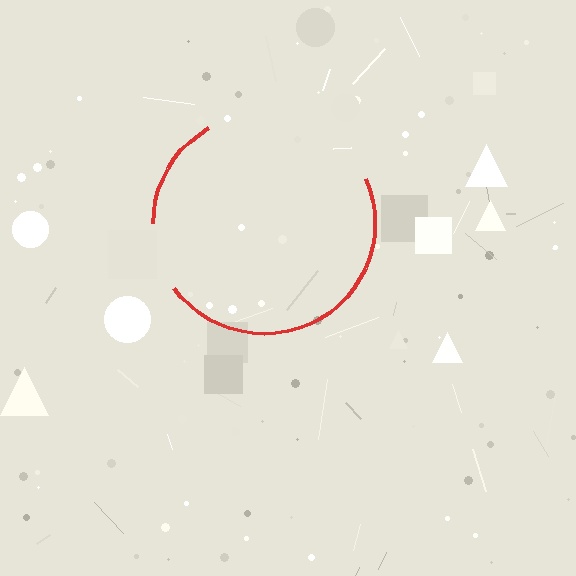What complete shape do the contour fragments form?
The contour fragments form a circle.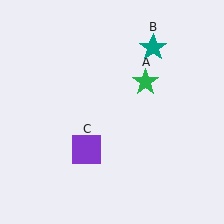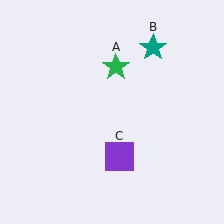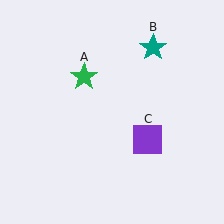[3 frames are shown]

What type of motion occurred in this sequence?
The green star (object A), purple square (object C) rotated counterclockwise around the center of the scene.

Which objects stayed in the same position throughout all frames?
Teal star (object B) remained stationary.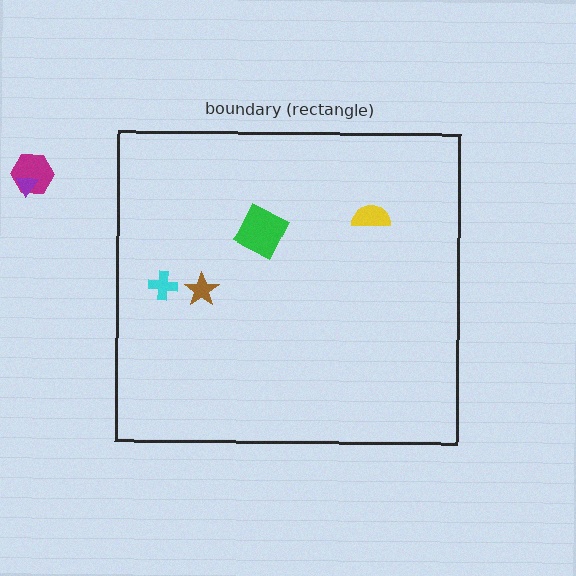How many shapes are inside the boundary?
4 inside, 2 outside.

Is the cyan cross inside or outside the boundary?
Inside.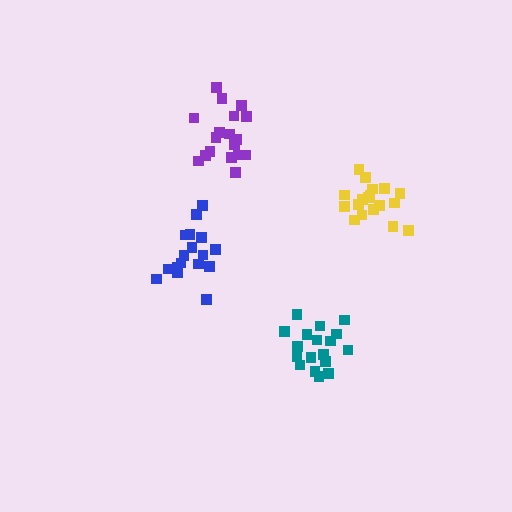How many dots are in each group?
Group 1: 19 dots, Group 2: 18 dots, Group 3: 17 dots, Group 4: 19 dots (73 total).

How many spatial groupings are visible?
There are 4 spatial groupings.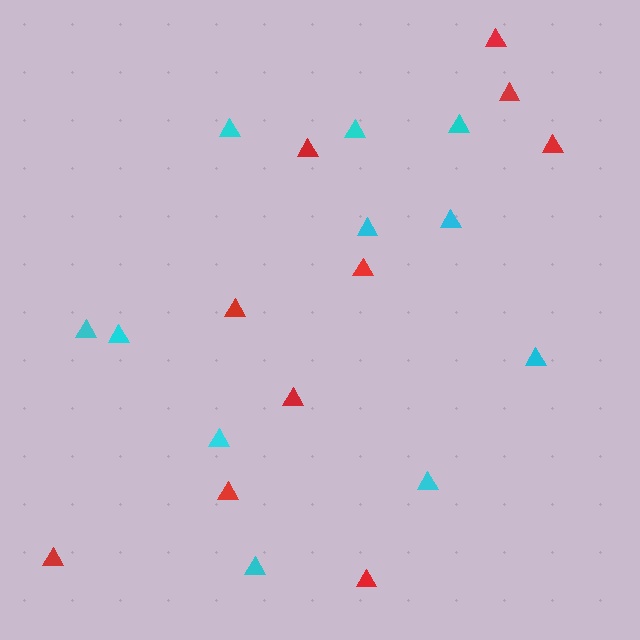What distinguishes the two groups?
There are 2 groups: one group of cyan triangles (11) and one group of red triangles (10).